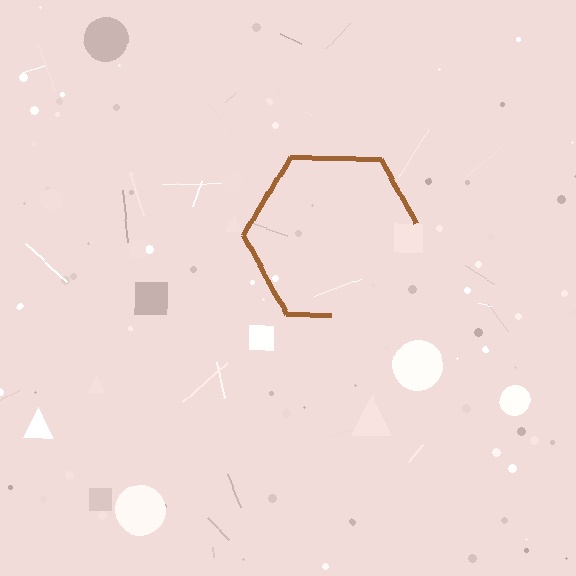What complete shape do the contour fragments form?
The contour fragments form a hexagon.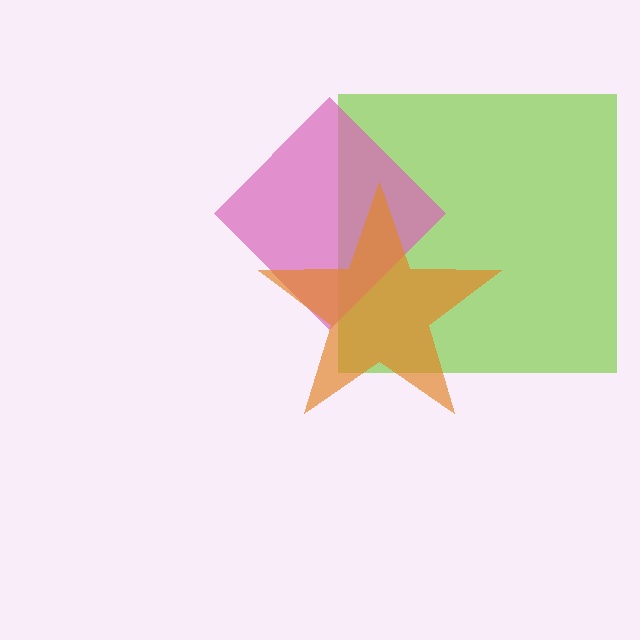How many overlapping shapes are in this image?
There are 3 overlapping shapes in the image.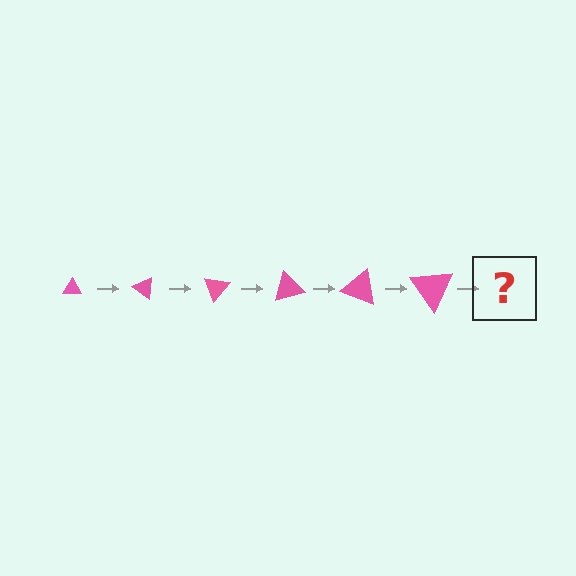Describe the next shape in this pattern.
It should be a triangle, larger than the previous one and rotated 210 degrees from the start.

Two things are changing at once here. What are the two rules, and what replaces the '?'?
The two rules are that the triangle grows larger each step and it rotates 35 degrees each step. The '?' should be a triangle, larger than the previous one and rotated 210 degrees from the start.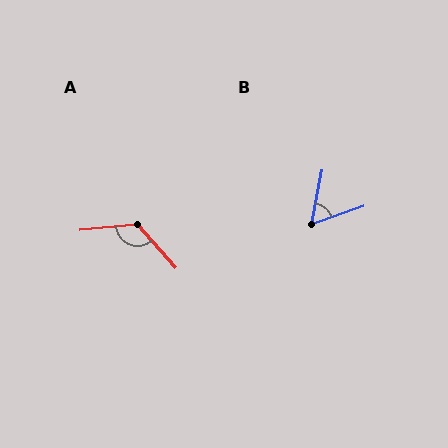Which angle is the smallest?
B, at approximately 60 degrees.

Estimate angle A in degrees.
Approximately 126 degrees.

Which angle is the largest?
A, at approximately 126 degrees.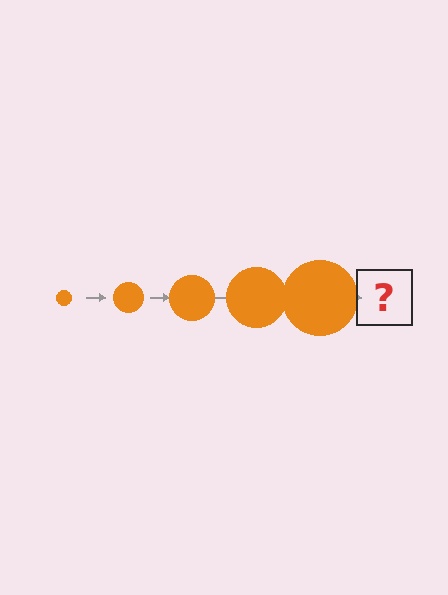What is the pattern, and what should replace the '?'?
The pattern is that the circle gets progressively larger each step. The '?' should be an orange circle, larger than the previous one.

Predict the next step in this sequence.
The next step is an orange circle, larger than the previous one.